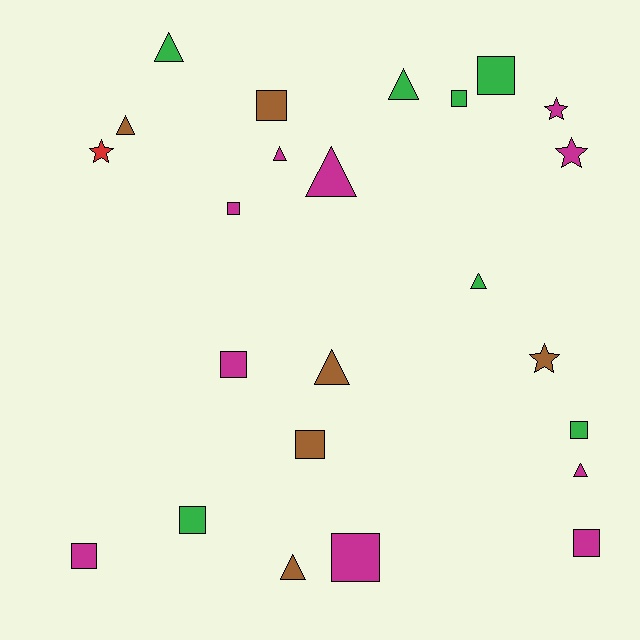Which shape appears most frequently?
Square, with 11 objects.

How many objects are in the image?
There are 24 objects.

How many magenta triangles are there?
There are 3 magenta triangles.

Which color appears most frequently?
Magenta, with 10 objects.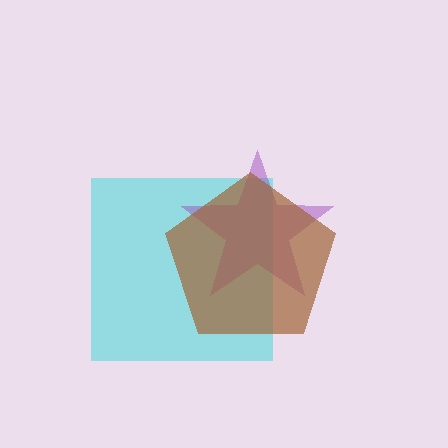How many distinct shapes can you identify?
There are 3 distinct shapes: a cyan square, a purple star, a brown pentagon.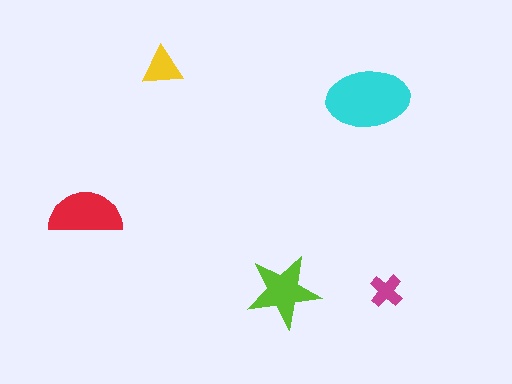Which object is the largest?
The cyan ellipse.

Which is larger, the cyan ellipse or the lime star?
The cyan ellipse.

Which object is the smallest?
The magenta cross.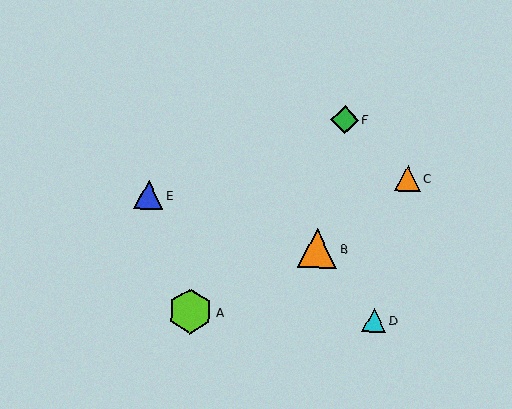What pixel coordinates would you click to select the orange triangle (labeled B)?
Click at (317, 248) to select the orange triangle B.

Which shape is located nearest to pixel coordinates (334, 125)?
The green diamond (labeled F) at (345, 120) is nearest to that location.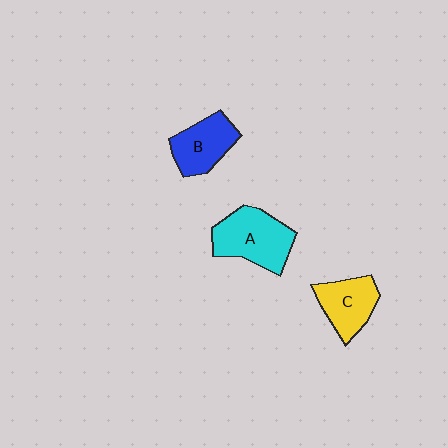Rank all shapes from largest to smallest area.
From largest to smallest: A (cyan), B (blue), C (yellow).